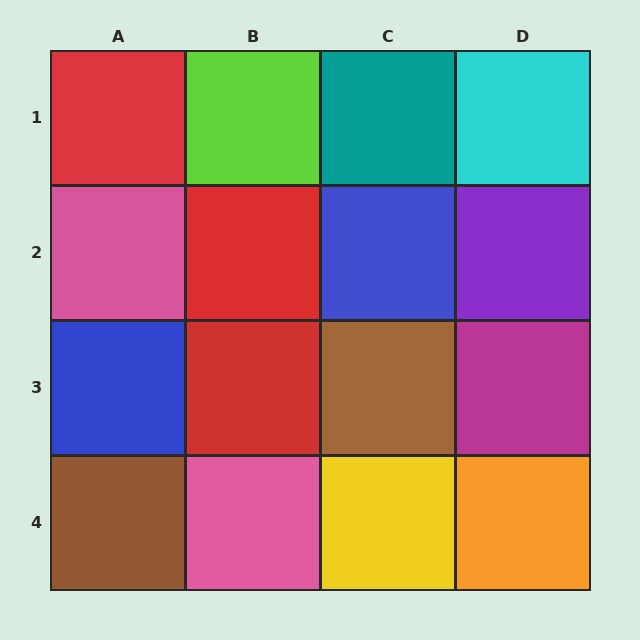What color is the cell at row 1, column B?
Lime.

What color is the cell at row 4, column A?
Brown.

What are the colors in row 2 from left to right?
Pink, red, blue, purple.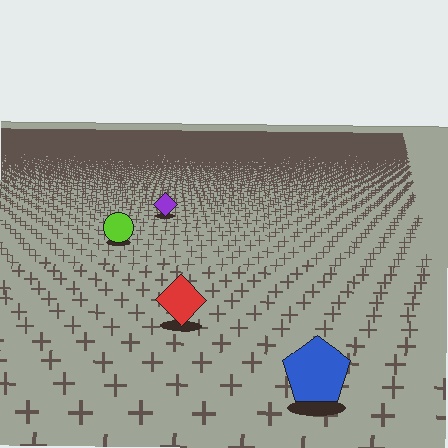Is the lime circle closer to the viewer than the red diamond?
No. The red diamond is closer — you can tell from the texture gradient: the ground texture is coarser near it.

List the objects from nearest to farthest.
From nearest to farthest: the blue pentagon, the red diamond, the lime circle, the purple diamond.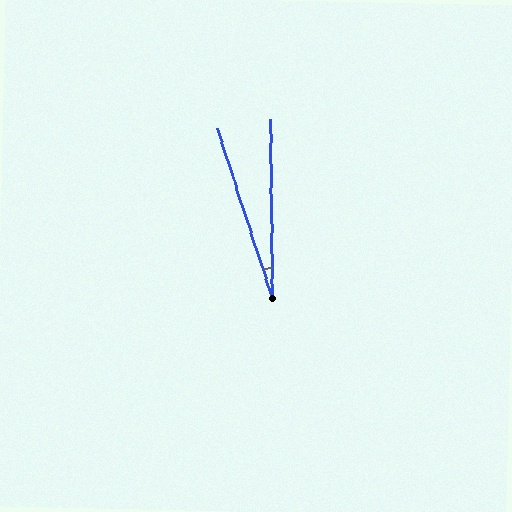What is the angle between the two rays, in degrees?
Approximately 17 degrees.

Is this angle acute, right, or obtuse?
It is acute.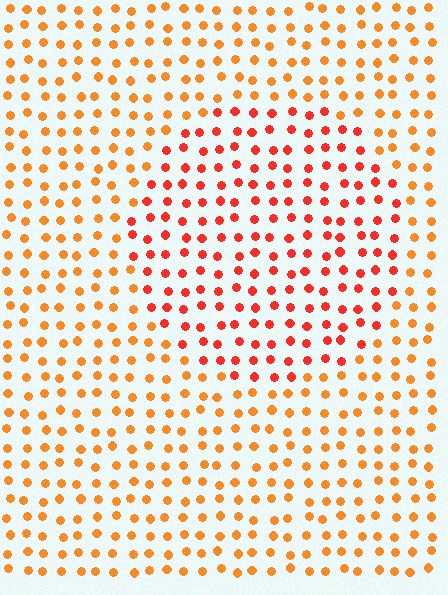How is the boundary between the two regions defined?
The boundary is defined purely by a slight shift in hue (about 27 degrees). Spacing, size, and orientation are identical on both sides.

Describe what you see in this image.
The image is filled with small orange elements in a uniform arrangement. A circle-shaped region is visible where the elements are tinted to a slightly different hue, forming a subtle color boundary.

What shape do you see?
I see a circle.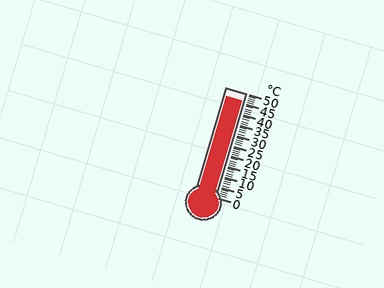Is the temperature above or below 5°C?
The temperature is above 5°C.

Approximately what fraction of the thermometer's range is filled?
The thermometer is filled to approximately 90% of its range.